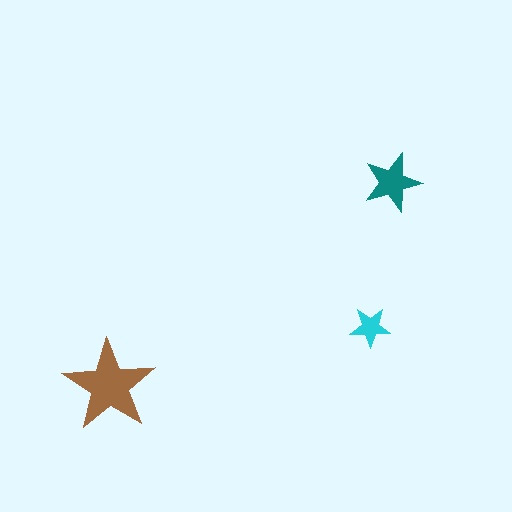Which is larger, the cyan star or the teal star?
The teal one.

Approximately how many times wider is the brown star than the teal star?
About 1.5 times wider.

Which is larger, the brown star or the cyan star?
The brown one.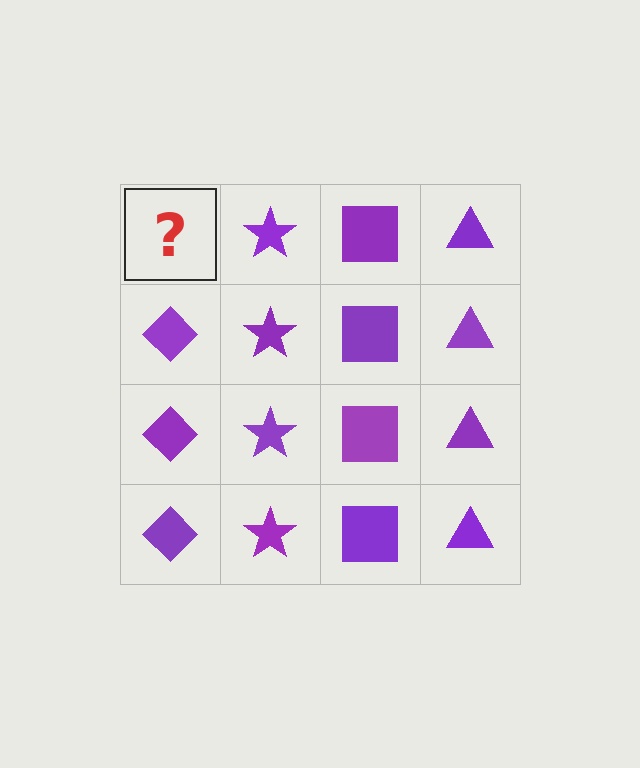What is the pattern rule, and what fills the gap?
The rule is that each column has a consistent shape. The gap should be filled with a purple diamond.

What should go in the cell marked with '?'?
The missing cell should contain a purple diamond.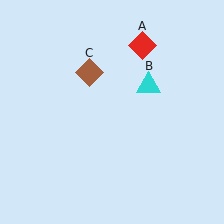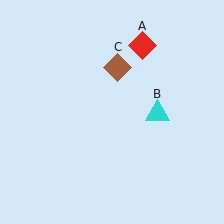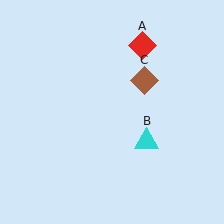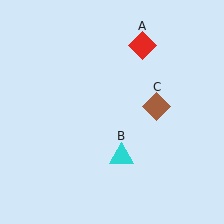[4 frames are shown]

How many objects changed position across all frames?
2 objects changed position: cyan triangle (object B), brown diamond (object C).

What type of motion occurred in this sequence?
The cyan triangle (object B), brown diamond (object C) rotated clockwise around the center of the scene.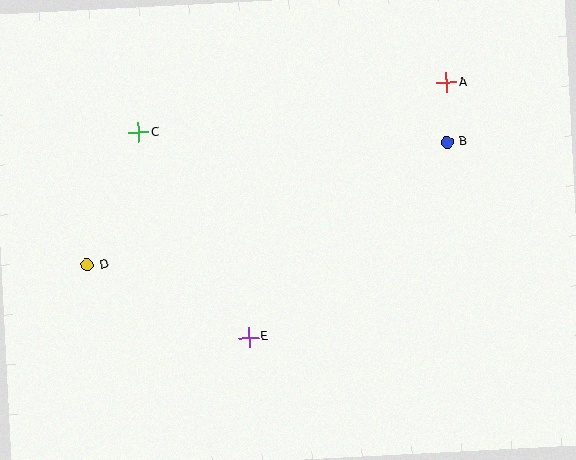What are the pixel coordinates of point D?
Point D is at (87, 265).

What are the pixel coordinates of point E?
Point E is at (249, 337).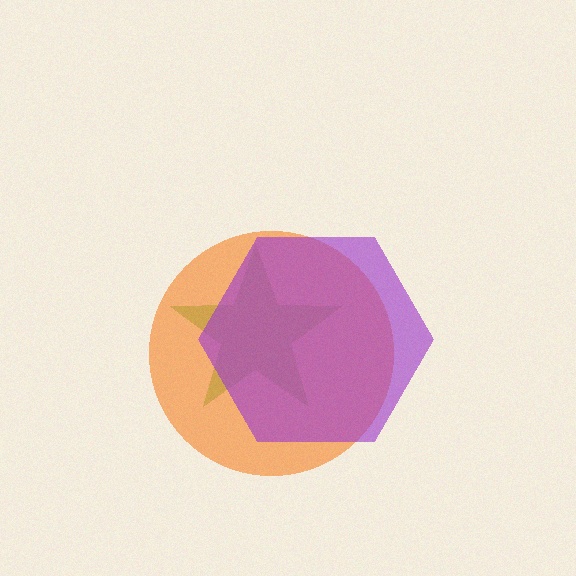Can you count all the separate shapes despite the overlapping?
Yes, there are 3 separate shapes.